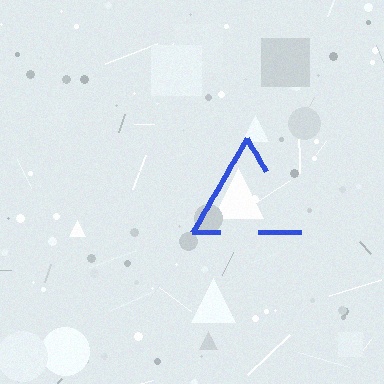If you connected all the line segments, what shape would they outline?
They would outline a triangle.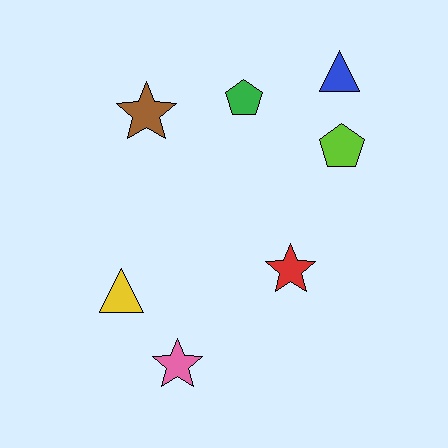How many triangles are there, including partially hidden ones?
There are 2 triangles.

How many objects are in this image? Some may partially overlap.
There are 7 objects.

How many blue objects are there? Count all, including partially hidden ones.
There is 1 blue object.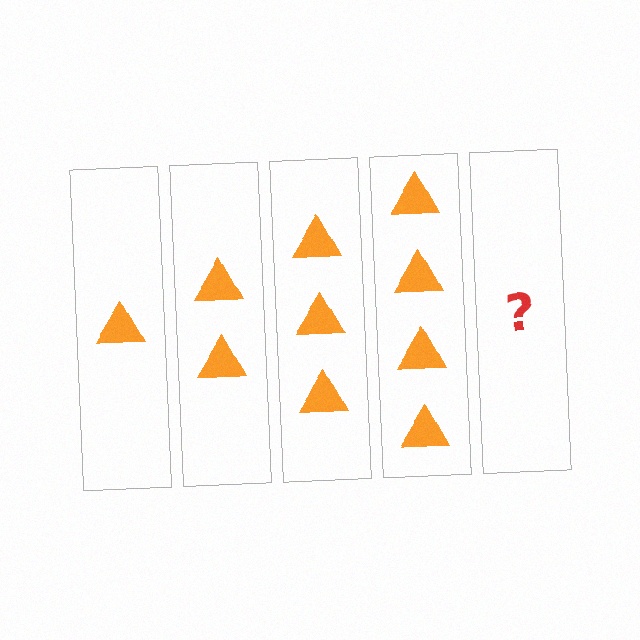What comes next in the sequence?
The next element should be 5 triangles.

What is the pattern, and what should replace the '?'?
The pattern is that each step adds one more triangle. The '?' should be 5 triangles.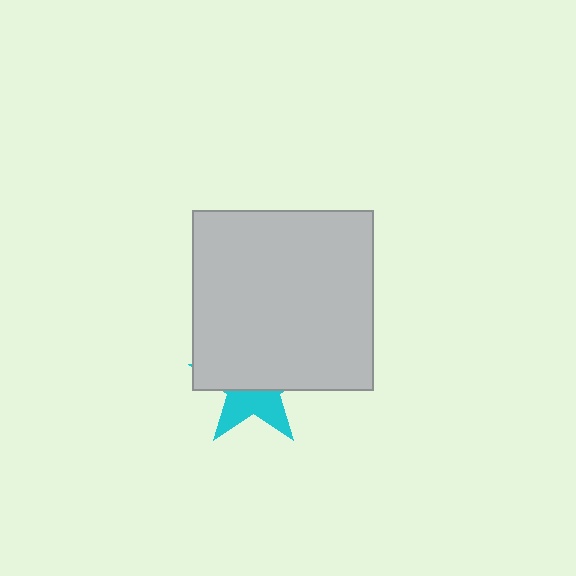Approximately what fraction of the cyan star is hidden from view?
Roughly 61% of the cyan star is hidden behind the light gray square.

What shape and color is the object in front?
The object in front is a light gray square.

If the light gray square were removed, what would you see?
You would see the complete cyan star.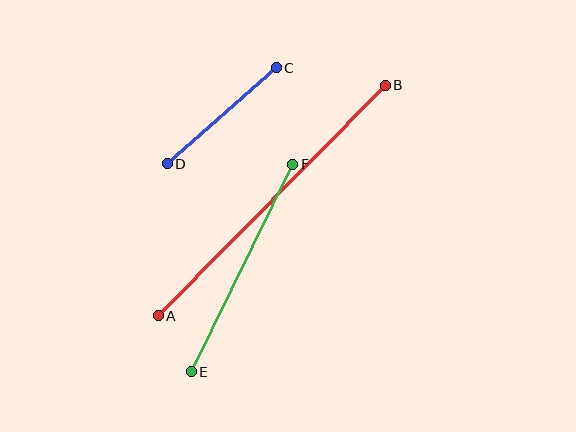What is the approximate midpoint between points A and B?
The midpoint is at approximately (272, 201) pixels.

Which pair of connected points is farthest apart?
Points A and B are farthest apart.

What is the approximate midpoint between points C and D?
The midpoint is at approximately (222, 116) pixels.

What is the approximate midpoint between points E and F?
The midpoint is at approximately (242, 268) pixels.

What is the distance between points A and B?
The distance is approximately 323 pixels.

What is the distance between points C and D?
The distance is approximately 145 pixels.